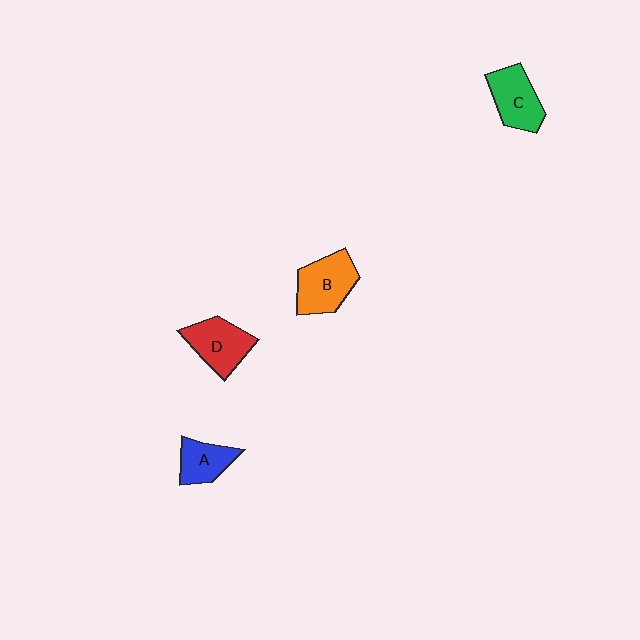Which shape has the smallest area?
Shape A (blue).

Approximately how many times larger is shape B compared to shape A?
Approximately 1.5 times.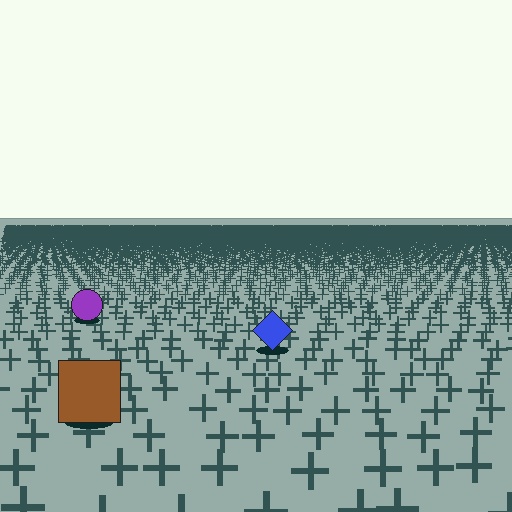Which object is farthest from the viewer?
The purple circle is farthest from the viewer. It appears smaller and the ground texture around it is denser.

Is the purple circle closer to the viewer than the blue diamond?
No. The blue diamond is closer — you can tell from the texture gradient: the ground texture is coarser near it.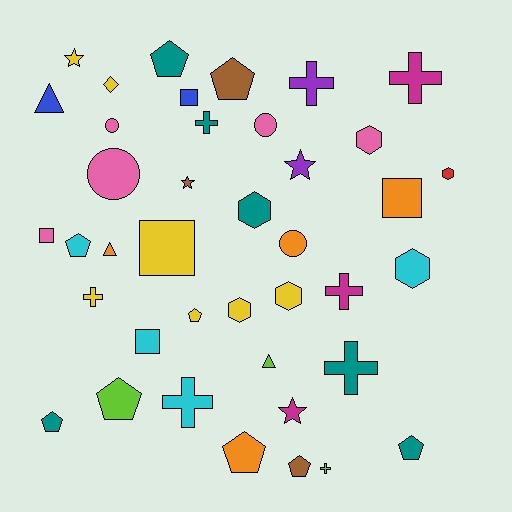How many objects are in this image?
There are 40 objects.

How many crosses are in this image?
There are 8 crosses.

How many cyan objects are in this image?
There are 4 cyan objects.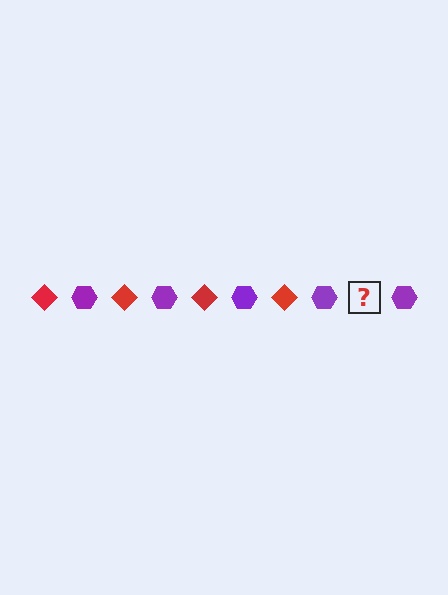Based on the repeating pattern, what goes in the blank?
The blank should be a red diamond.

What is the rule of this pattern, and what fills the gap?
The rule is that the pattern alternates between red diamond and purple hexagon. The gap should be filled with a red diamond.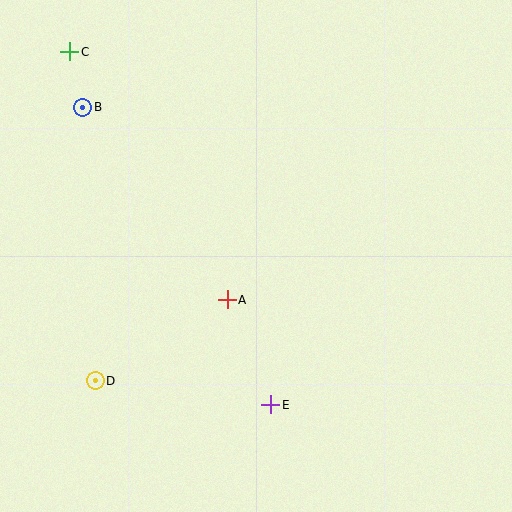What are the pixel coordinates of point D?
Point D is at (95, 381).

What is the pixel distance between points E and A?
The distance between E and A is 113 pixels.